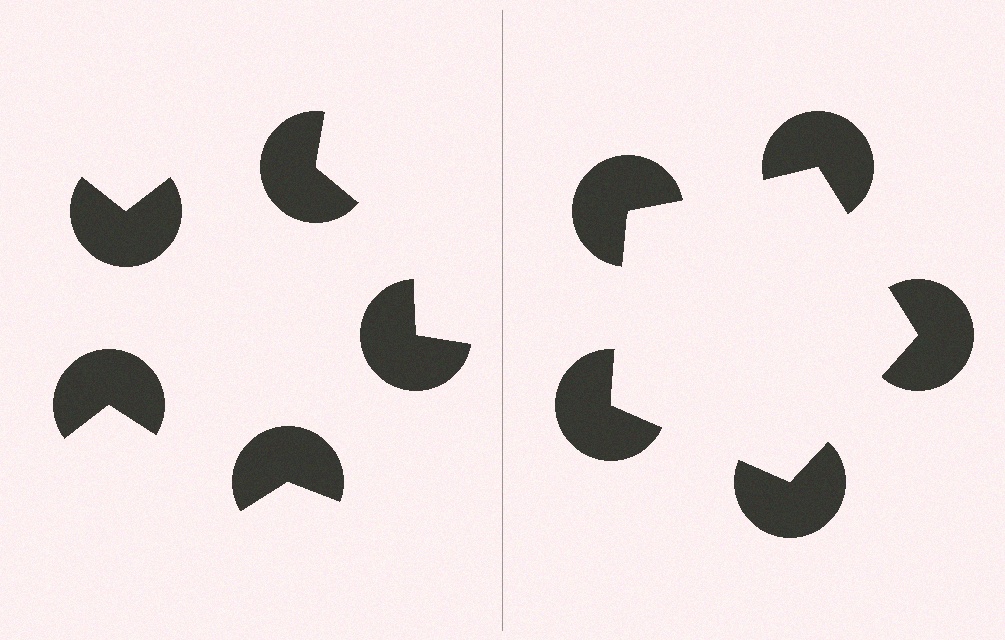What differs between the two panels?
The pac-man discs are positioned identically on both sides; only the wedge orientations differ. On the right they align to a pentagon; on the left they are misaligned.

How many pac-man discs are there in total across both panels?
10 — 5 on each side.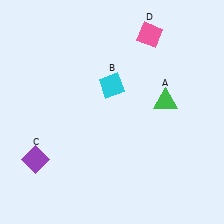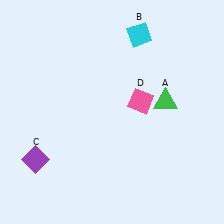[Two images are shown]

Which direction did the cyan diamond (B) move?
The cyan diamond (B) moved up.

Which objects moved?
The objects that moved are: the cyan diamond (B), the pink diamond (D).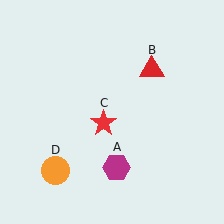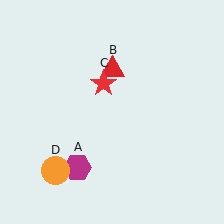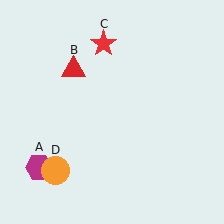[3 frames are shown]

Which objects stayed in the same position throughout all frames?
Orange circle (object D) remained stationary.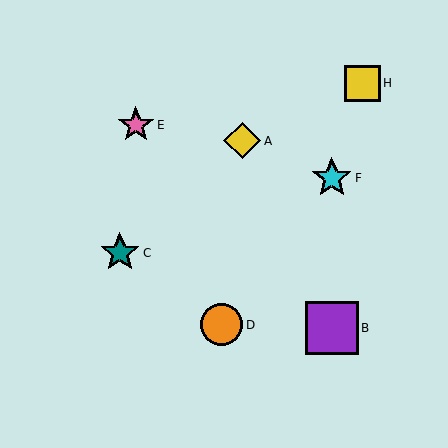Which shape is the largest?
The purple square (labeled B) is the largest.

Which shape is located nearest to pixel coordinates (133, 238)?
The teal star (labeled C) at (120, 253) is nearest to that location.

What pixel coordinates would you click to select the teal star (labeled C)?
Click at (120, 253) to select the teal star C.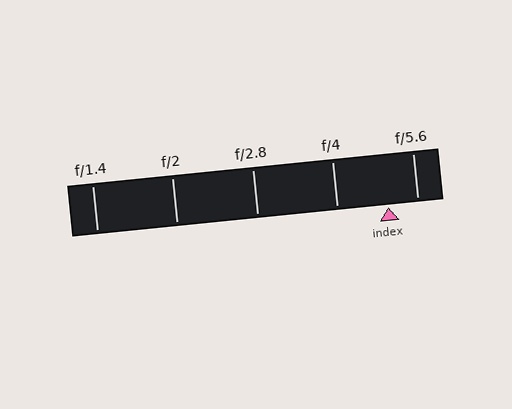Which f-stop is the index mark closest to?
The index mark is closest to f/5.6.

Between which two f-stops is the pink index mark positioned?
The index mark is between f/4 and f/5.6.